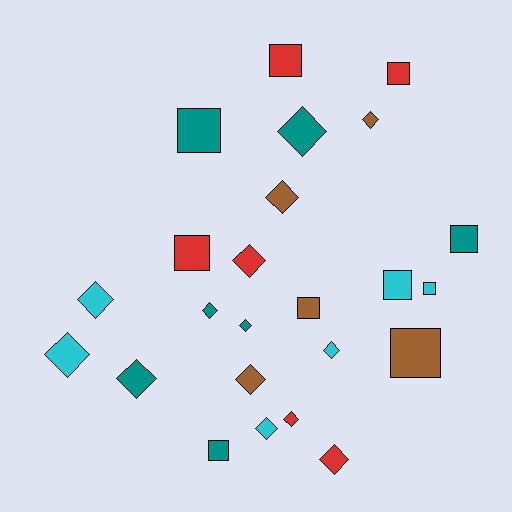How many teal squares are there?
There are 3 teal squares.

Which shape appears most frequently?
Diamond, with 14 objects.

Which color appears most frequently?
Teal, with 7 objects.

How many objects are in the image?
There are 24 objects.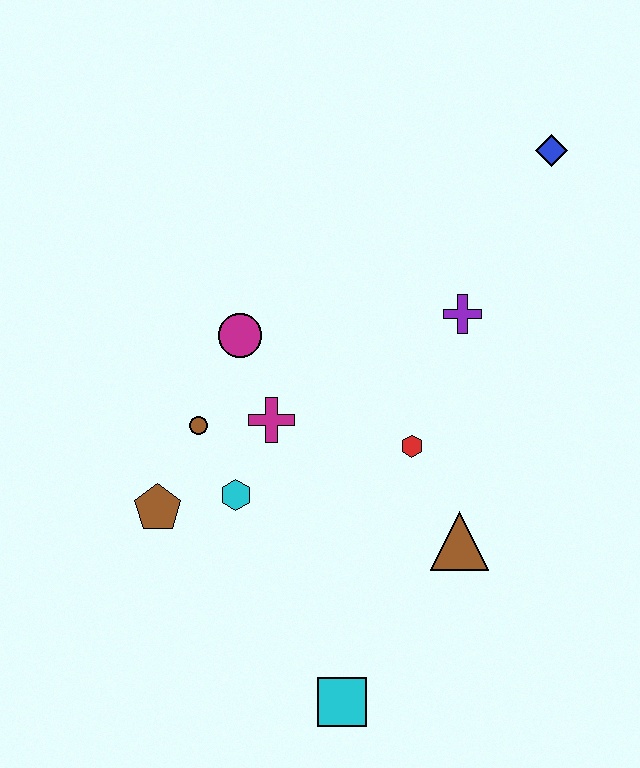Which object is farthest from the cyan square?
The blue diamond is farthest from the cyan square.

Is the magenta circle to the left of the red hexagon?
Yes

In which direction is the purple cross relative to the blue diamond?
The purple cross is below the blue diamond.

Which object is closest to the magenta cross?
The brown circle is closest to the magenta cross.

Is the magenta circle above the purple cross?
No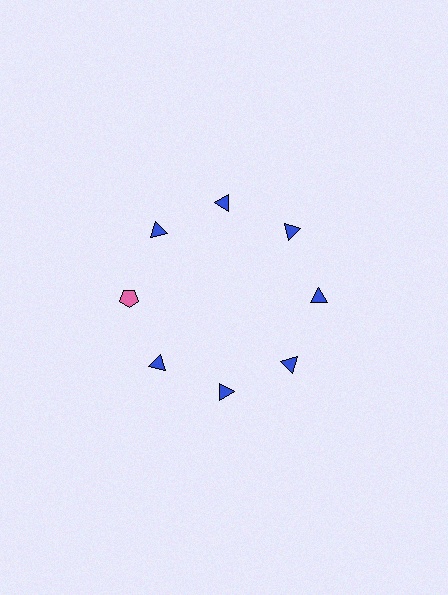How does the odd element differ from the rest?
It differs in both color (pink instead of blue) and shape (pentagon instead of triangle).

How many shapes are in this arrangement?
There are 8 shapes arranged in a ring pattern.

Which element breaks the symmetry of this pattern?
The pink pentagon at roughly the 9 o'clock position breaks the symmetry. All other shapes are blue triangles.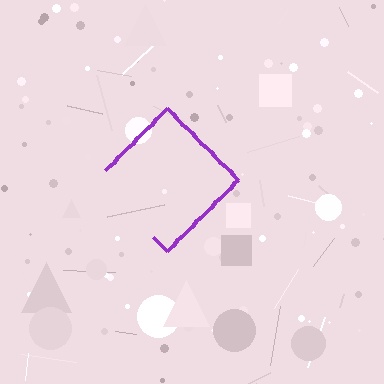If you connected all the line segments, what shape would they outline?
They would outline a diamond.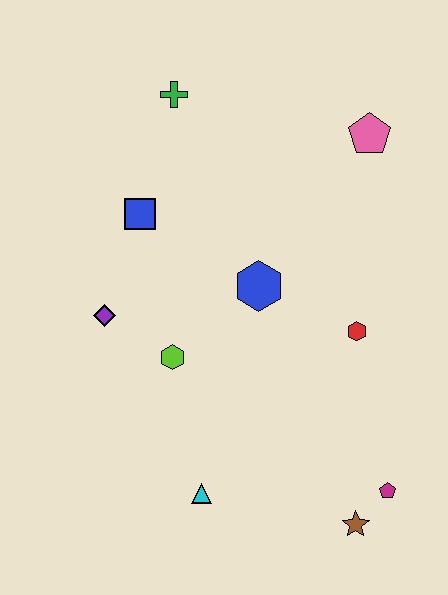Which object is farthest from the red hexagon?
The green cross is farthest from the red hexagon.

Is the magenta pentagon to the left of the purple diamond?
No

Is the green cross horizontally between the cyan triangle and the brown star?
No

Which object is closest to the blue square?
The purple diamond is closest to the blue square.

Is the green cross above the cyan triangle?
Yes